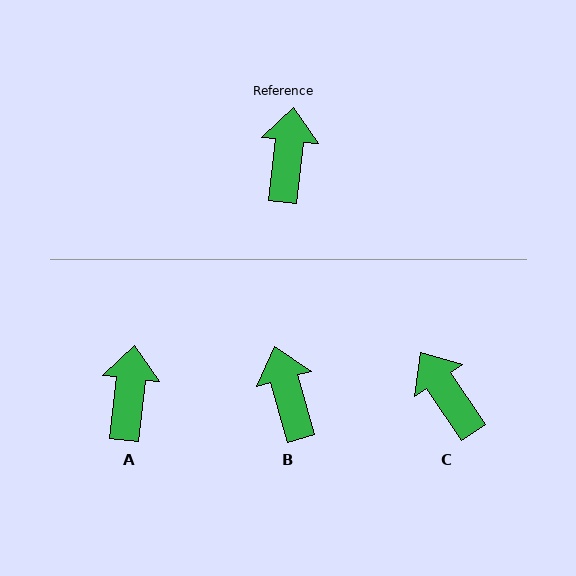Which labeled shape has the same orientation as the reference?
A.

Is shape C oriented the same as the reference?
No, it is off by about 40 degrees.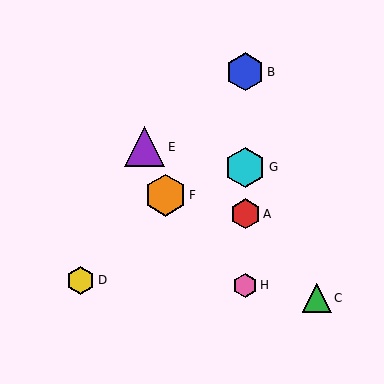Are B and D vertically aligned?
No, B is at x≈245 and D is at x≈81.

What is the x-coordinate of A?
Object A is at x≈245.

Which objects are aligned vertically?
Objects A, B, G, H are aligned vertically.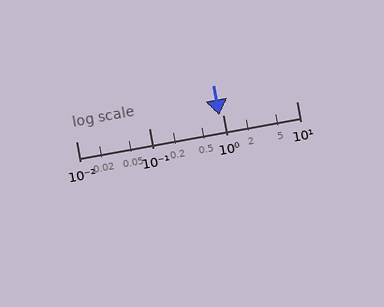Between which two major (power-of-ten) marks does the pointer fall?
The pointer is between 0.1 and 1.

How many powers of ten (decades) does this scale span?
The scale spans 3 decades, from 0.01 to 10.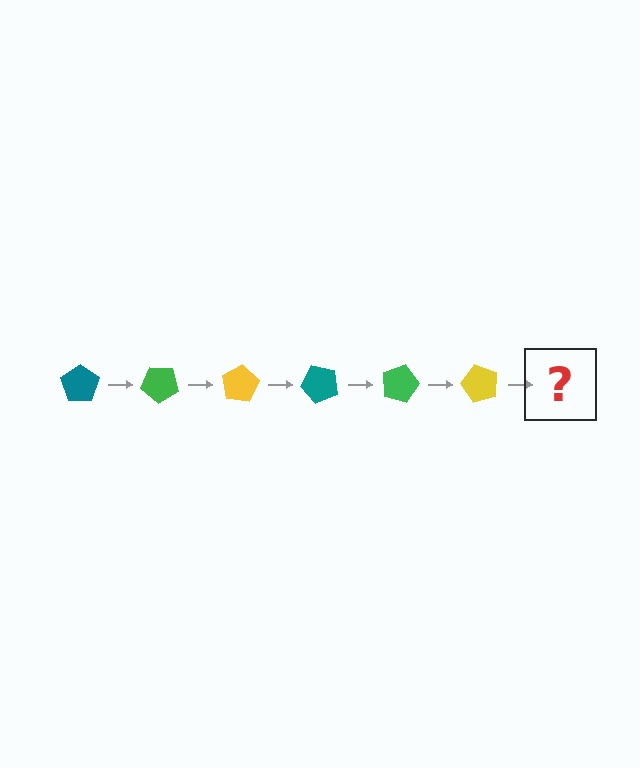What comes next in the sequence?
The next element should be a teal pentagon, rotated 240 degrees from the start.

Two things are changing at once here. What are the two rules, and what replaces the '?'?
The two rules are that it rotates 40 degrees each step and the color cycles through teal, green, and yellow. The '?' should be a teal pentagon, rotated 240 degrees from the start.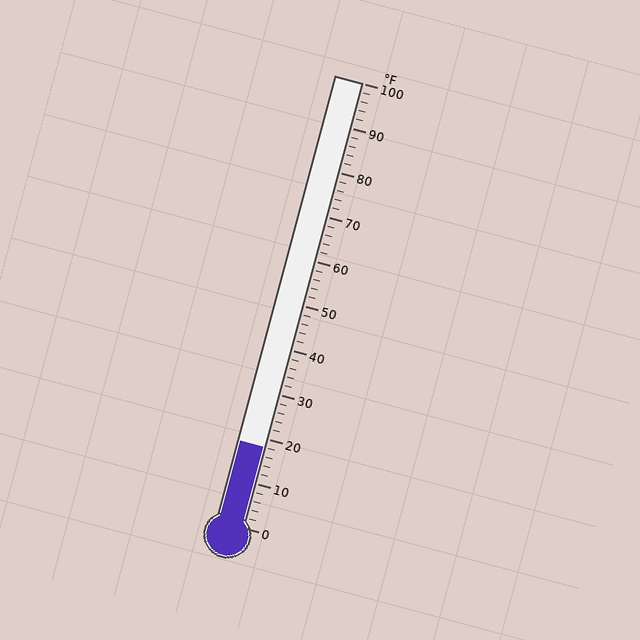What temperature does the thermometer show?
The thermometer shows approximately 18°F.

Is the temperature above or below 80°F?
The temperature is below 80°F.